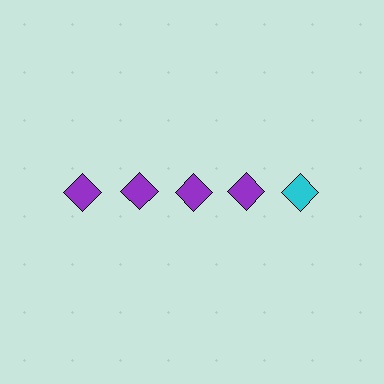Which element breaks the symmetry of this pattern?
The cyan diamond in the top row, rightmost column breaks the symmetry. All other shapes are purple diamonds.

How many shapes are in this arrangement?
There are 5 shapes arranged in a grid pattern.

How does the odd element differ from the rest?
It has a different color: cyan instead of purple.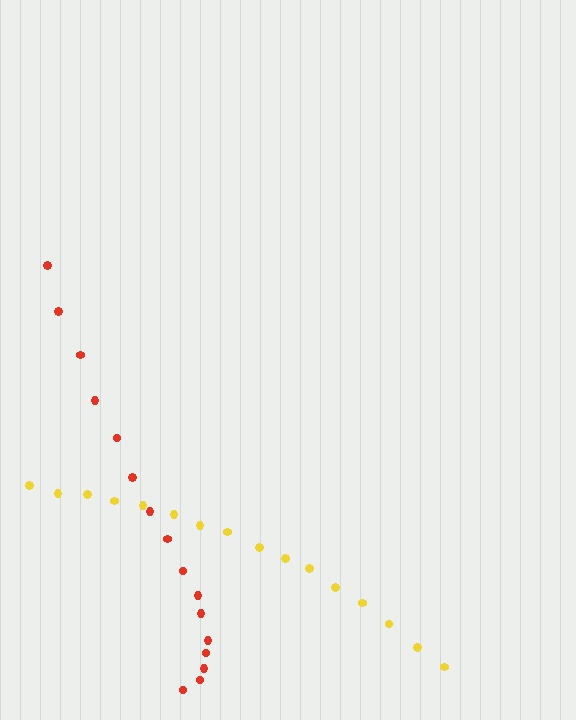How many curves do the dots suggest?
There are 2 distinct paths.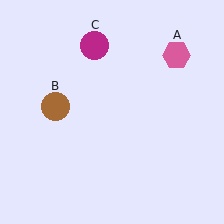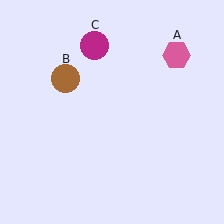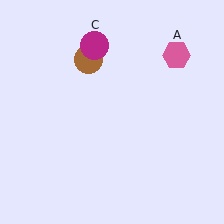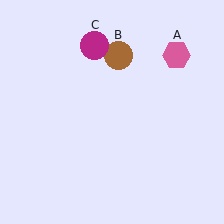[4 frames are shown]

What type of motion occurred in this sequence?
The brown circle (object B) rotated clockwise around the center of the scene.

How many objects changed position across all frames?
1 object changed position: brown circle (object B).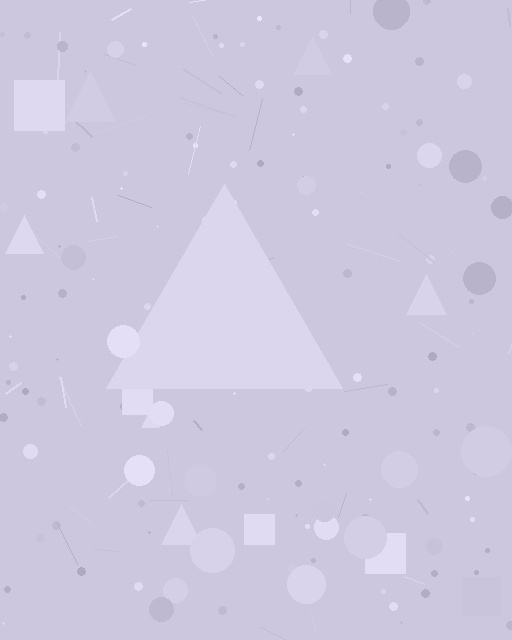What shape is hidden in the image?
A triangle is hidden in the image.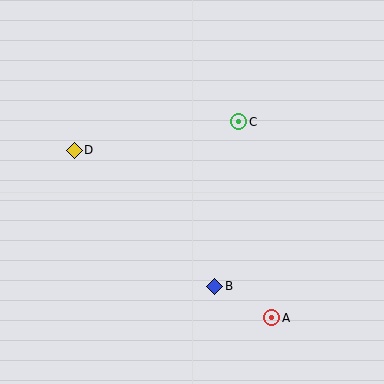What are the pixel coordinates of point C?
Point C is at (239, 122).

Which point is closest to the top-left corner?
Point D is closest to the top-left corner.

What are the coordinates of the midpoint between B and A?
The midpoint between B and A is at (243, 302).